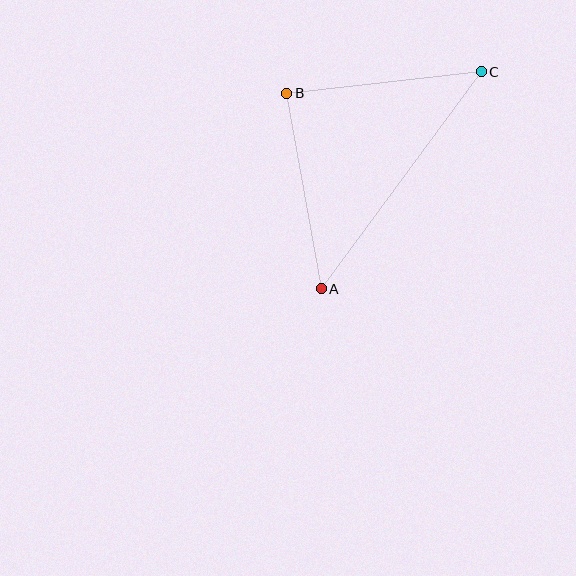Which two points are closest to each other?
Points B and C are closest to each other.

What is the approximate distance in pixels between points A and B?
The distance between A and B is approximately 199 pixels.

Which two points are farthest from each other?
Points A and C are farthest from each other.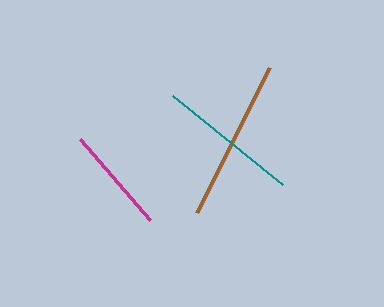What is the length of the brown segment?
The brown segment is approximately 162 pixels long.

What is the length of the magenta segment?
The magenta segment is approximately 107 pixels long.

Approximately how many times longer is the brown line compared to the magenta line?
The brown line is approximately 1.5 times the length of the magenta line.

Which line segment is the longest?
The brown line is the longest at approximately 162 pixels.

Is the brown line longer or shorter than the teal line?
The brown line is longer than the teal line.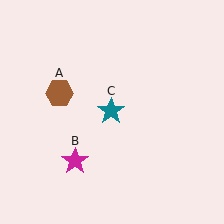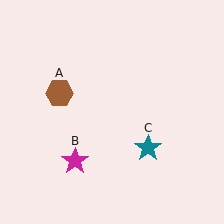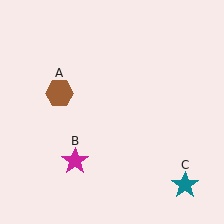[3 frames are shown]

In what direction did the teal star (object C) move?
The teal star (object C) moved down and to the right.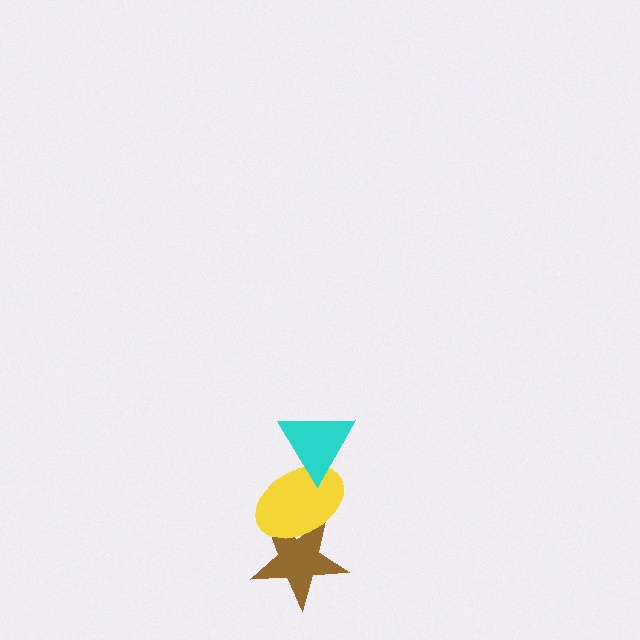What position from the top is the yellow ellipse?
The yellow ellipse is 2nd from the top.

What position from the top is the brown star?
The brown star is 3rd from the top.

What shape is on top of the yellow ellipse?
The cyan triangle is on top of the yellow ellipse.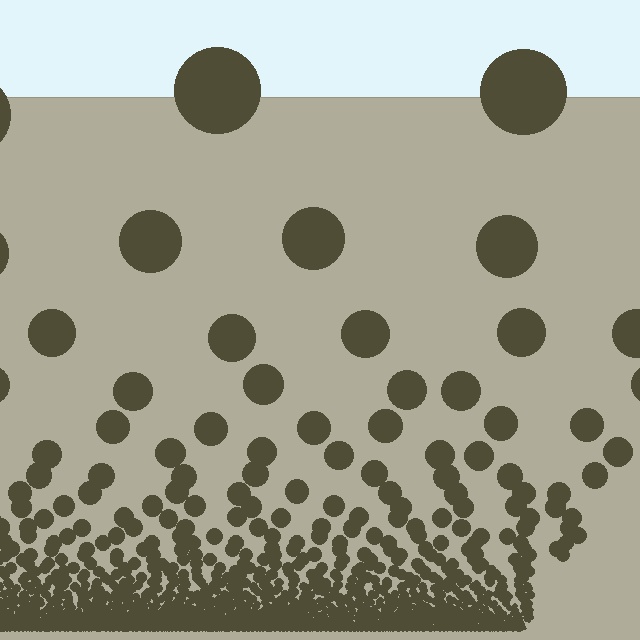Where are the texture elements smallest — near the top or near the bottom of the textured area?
Near the bottom.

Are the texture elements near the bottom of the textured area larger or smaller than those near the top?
Smaller. The gradient is inverted — elements near the bottom are smaller and denser.